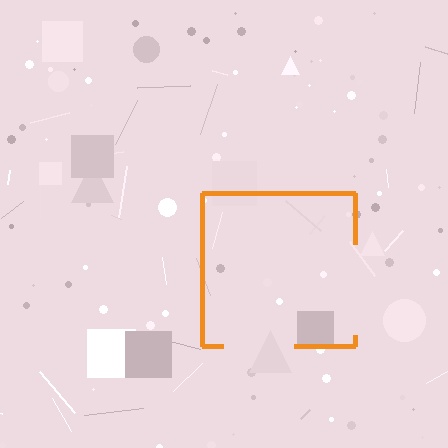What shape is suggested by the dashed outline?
The dashed outline suggests a square.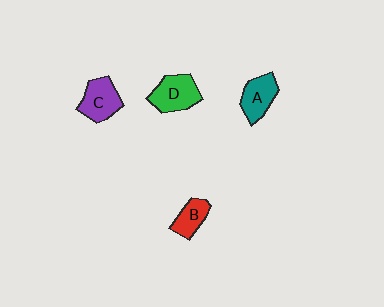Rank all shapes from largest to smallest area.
From largest to smallest: D (green), C (purple), A (teal), B (red).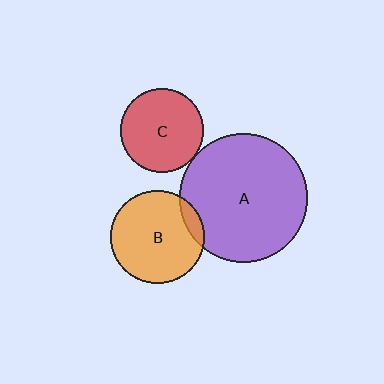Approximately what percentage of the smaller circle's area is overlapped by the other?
Approximately 10%.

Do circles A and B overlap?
Yes.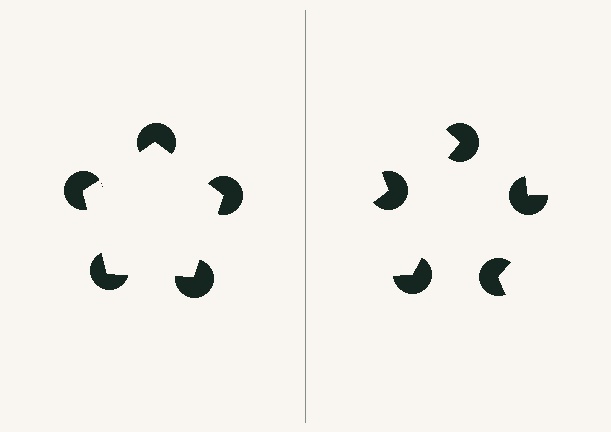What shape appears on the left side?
An illusory pentagon.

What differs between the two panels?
The pac-man discs are positioned identically on both sides; only the wedge orientations differ. On the left they align to a pentagon; on the right they are misaligned.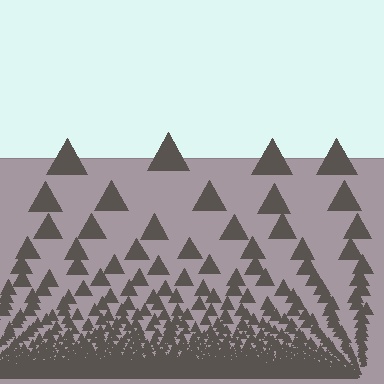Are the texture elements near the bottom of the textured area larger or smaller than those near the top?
Smaller. The gradient is inverted — elements near the bottom are smaller and denser.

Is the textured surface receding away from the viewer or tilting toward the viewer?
The surface appears to tilt toward the viewer. Texture elements get larger and sparser toward the top.